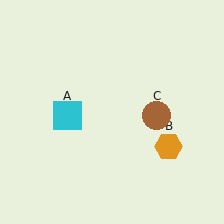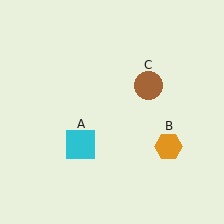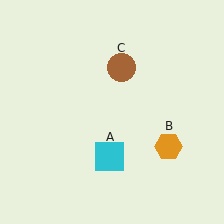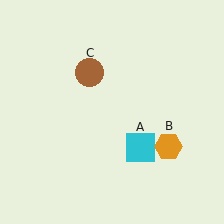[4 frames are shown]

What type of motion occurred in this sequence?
The cyan square (object A), brown circle (object C) rotated counterclockwise around the center of the scene.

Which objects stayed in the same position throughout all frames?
Orange hexagon (object B) remained stationary.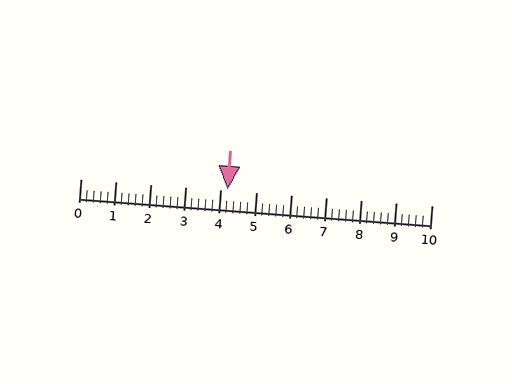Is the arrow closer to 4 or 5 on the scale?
The arrow is closer to 4.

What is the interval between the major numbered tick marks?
The major tick marks are spaced 1 units apart.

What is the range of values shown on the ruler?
The ruler shows values from 0 to 10.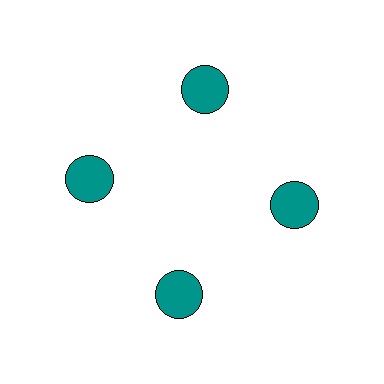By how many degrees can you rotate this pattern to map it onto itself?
The pattern maps onto itself every 90 degrees of rotation.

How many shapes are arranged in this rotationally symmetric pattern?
There are 4 shapes, arranged in 4 groups of 1.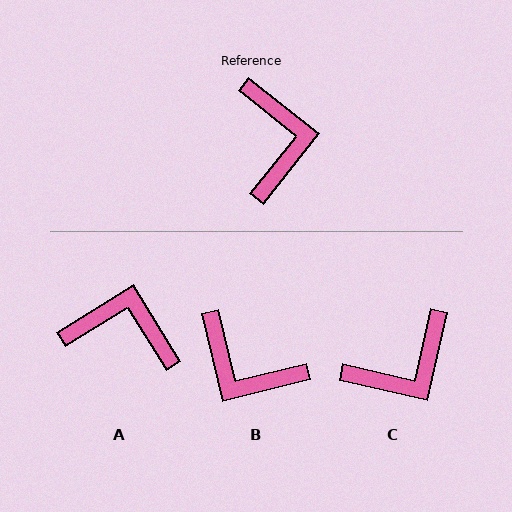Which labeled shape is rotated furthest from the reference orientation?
B, about 128 degrees away.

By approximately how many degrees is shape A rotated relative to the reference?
Approximately 70 degrees counter-clockwise.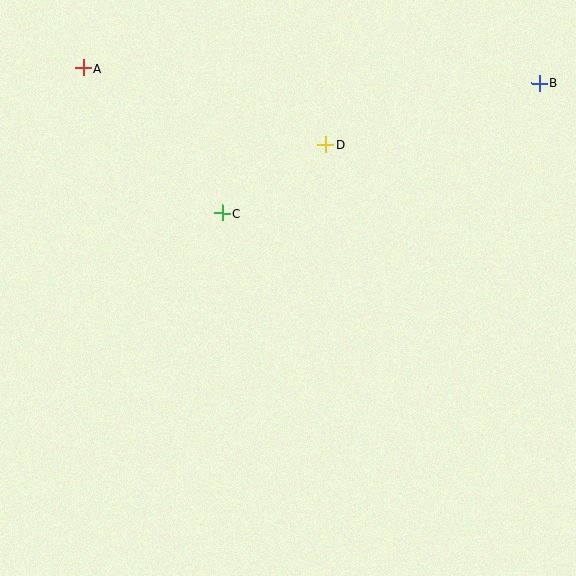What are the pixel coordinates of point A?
Point A is at (83, 68).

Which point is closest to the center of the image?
Point C at (222, 213) is closest to the center.